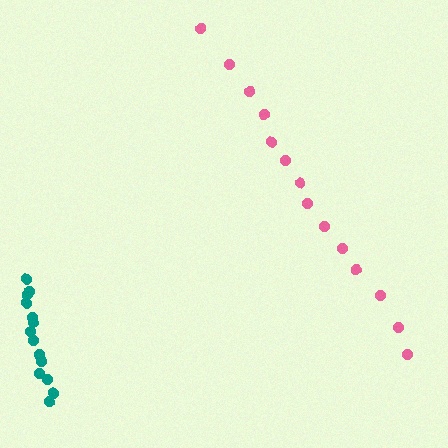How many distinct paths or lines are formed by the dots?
There are 2 distinct paths.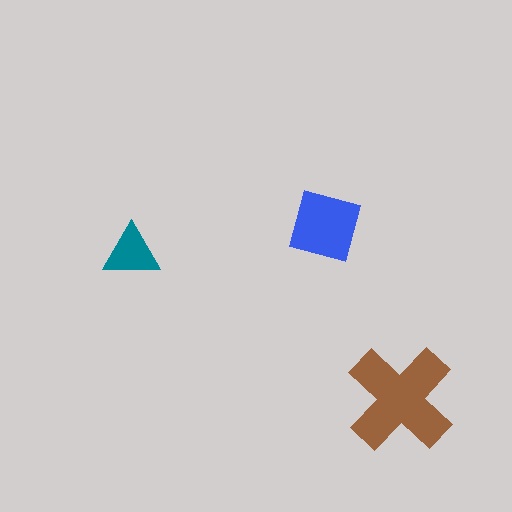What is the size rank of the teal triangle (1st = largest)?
3rd.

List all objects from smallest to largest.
The teal triangle, the blue square, the brown cross.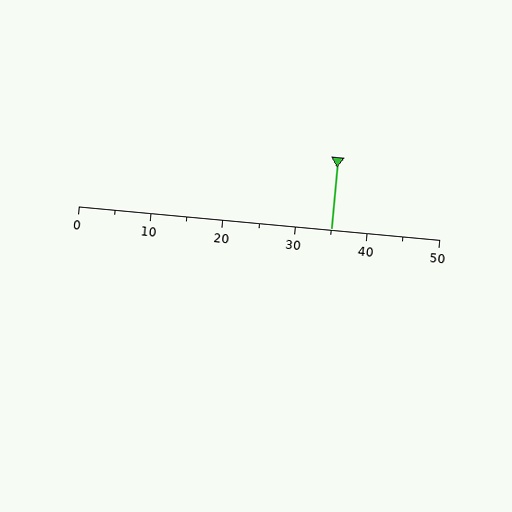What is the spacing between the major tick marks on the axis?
The major ticks are spaced 10 apart.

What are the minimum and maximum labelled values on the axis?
The axis runs from 0 to 50.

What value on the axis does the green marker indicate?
The marker indicates approximately 35.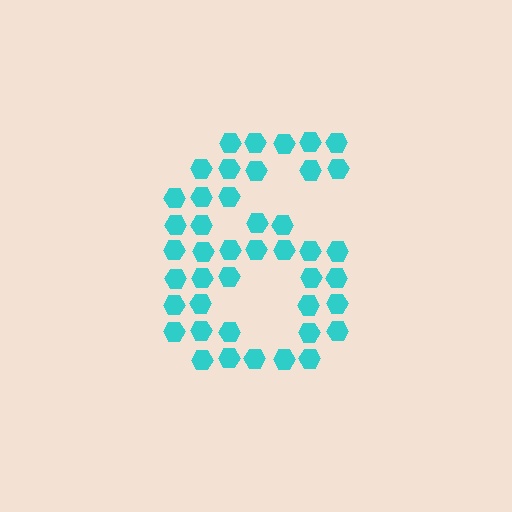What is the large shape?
The large shape is the digit 6.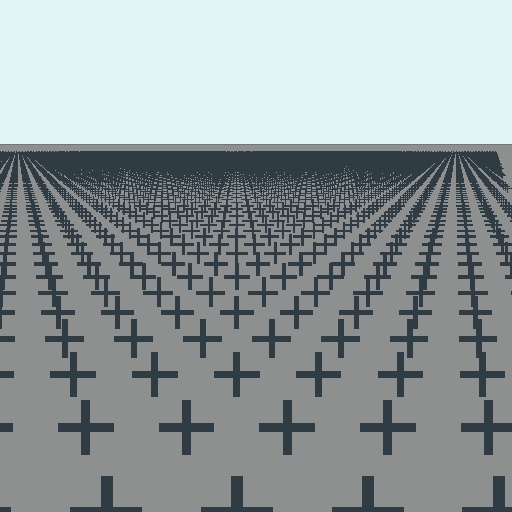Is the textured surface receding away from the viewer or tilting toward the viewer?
The surface is receding away from the viewer. Texture elements get smaller and denser toward the top.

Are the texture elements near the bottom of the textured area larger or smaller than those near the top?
Larger. Near the bottom, elements are closer to the viewer and appear at a bigger on-screen size.